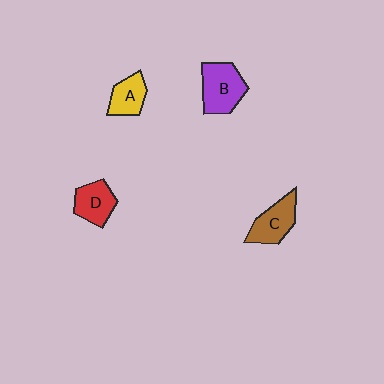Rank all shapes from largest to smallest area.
From largest to smallest: B (purple), C (brown), D (red), A (yellow).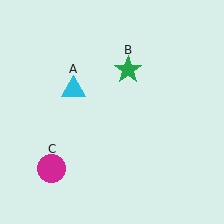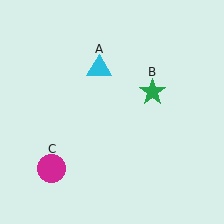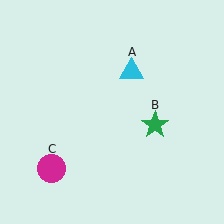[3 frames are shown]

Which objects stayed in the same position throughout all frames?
Magenta circle (object C) remained stationary.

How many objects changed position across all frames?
2 objects changed position: cyan triangle (object A), green star (object B).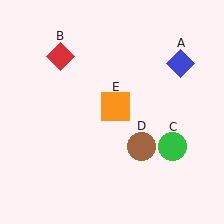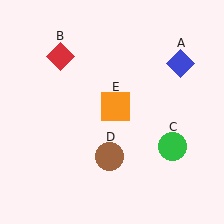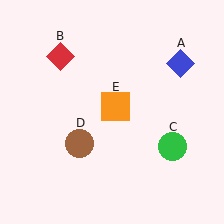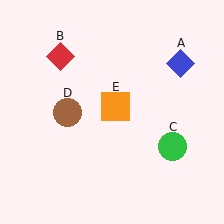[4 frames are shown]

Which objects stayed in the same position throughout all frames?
Blue diamond (object A) and red diamond (object B) and green circle (object C) and orange square (object E) remained stationary.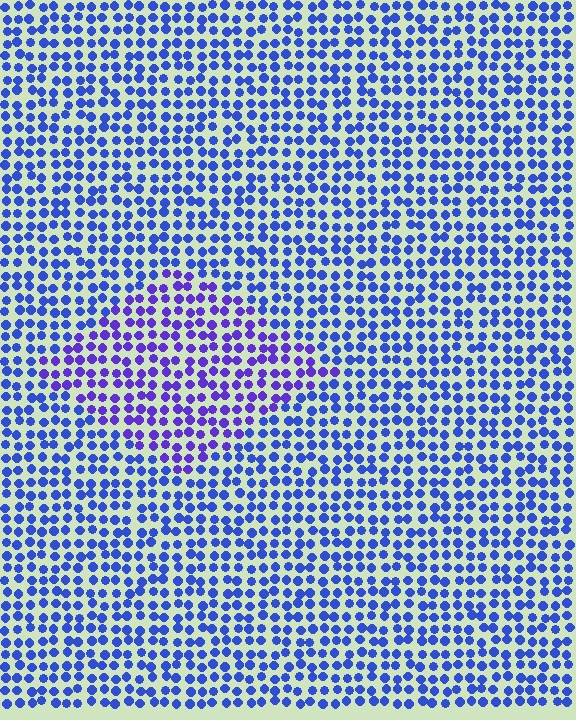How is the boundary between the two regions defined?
The boundary is defined purely by a slight shift in hue (about 28 degrees). Spacing, size, and orientation are identical on both sides.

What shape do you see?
I see a diamond.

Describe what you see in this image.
The image is filled with small blue elements in a uniform arrangement. A diamond-shaped region is visible where the elements are tinted to a slightly different hue, forming a subtle color boundary.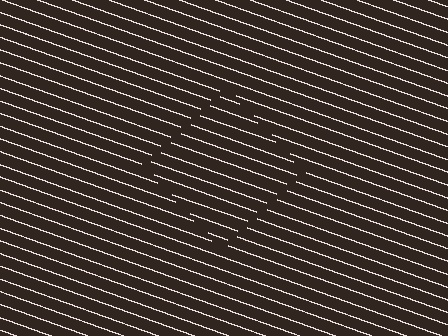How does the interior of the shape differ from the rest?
The interior of the shape contains the same grating, shifted by half a period — the contour is defined by the phase discontinuity where line-ends from the inner and outer gratings abut.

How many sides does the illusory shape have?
4 sides — the line-ends trace a square.